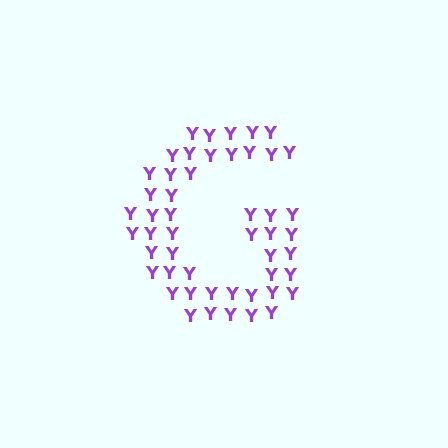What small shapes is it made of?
It is made of small letter Y's.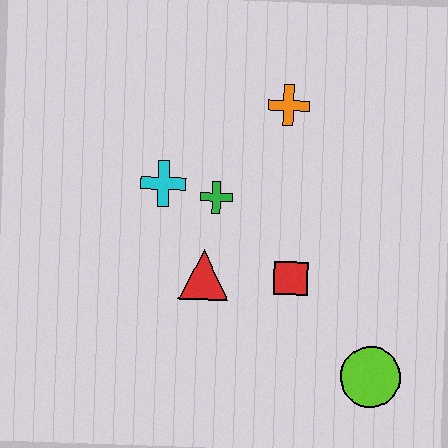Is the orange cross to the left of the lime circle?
Yes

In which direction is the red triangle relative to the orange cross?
The red triangle is below the orange cross.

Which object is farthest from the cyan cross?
The lime circle is farthest from the cyan cross.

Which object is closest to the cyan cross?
The green cross is closest to the cyan cross.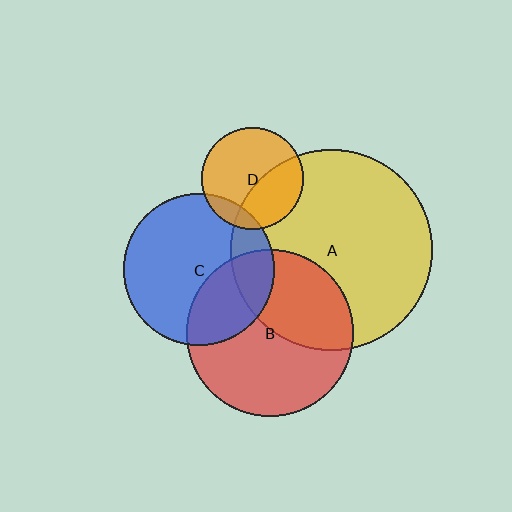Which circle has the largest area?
Circle A (yellow).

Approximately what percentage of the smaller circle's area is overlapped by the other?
Approximately 10%.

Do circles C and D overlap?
Yes.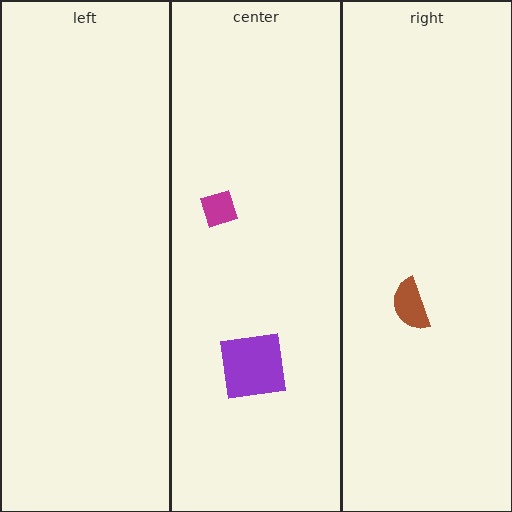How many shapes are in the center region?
2.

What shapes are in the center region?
The purple square, the magenta diamond.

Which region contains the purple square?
The center region.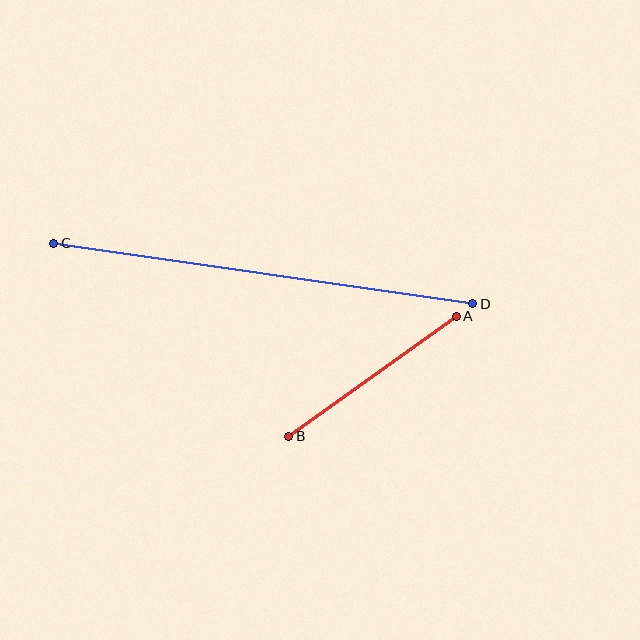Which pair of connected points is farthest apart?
Points C and D are farthest apart.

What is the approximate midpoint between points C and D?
The midpoint is at approximately (263, 273) pixels.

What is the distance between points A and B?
The distance is approximately 206 pixels.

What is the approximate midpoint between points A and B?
The midpoint is at approximately (372, 376) pixels.